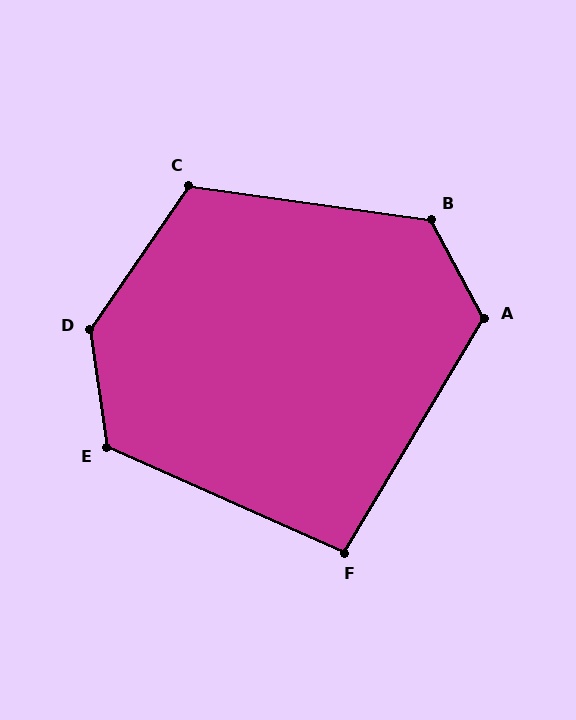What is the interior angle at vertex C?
Approximately 117 degrees (obtuse).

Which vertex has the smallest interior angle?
F, at approximately 97 degrees.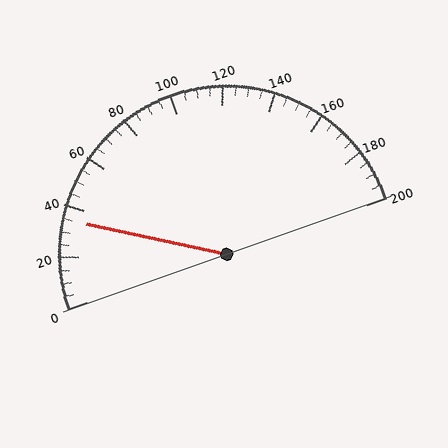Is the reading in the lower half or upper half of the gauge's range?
The reading is in the lower half of the range (0 to 200).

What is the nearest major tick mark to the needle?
The nearest major tick mark is 40.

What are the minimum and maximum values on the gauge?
The gauge ranges from 0 to 200.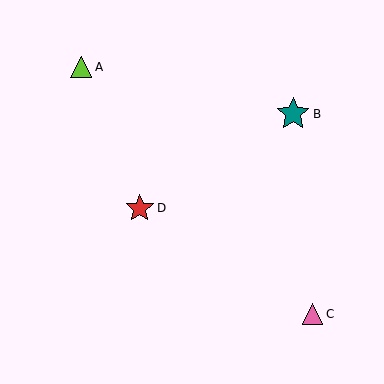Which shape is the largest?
The teal star (labeled B) is the largest.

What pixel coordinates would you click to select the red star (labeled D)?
Click at (140, 208) to select the red star D.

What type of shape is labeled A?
Shape A is a lime triangle.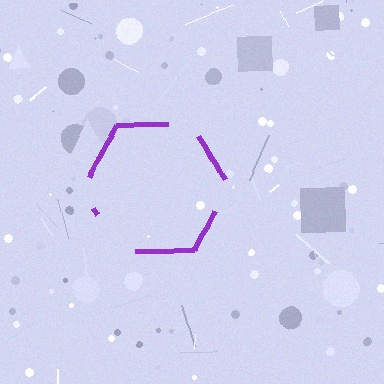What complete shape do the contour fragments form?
The contour fragments form a hexagon.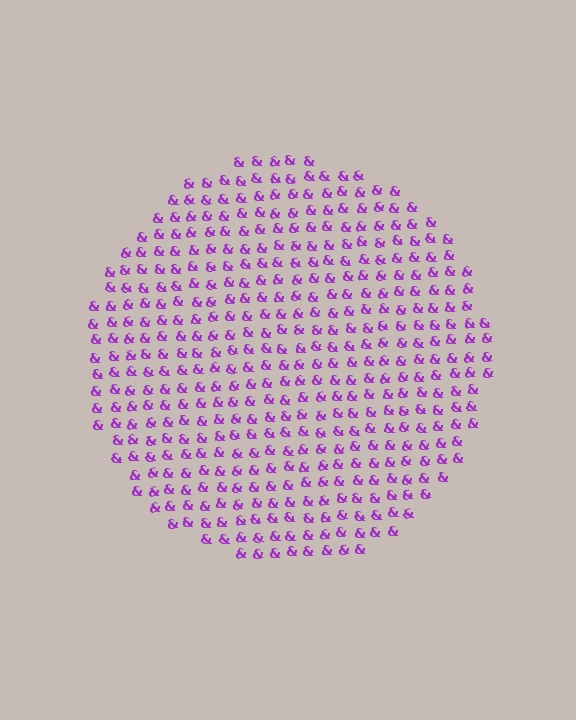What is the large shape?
The large shape is a circle.